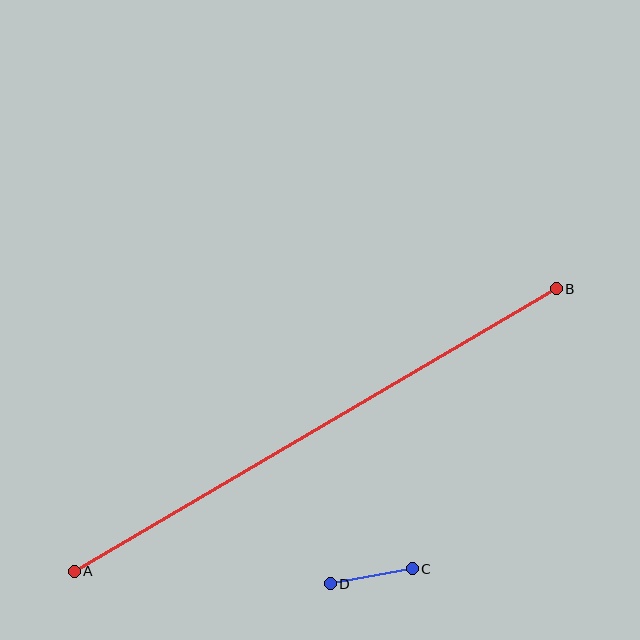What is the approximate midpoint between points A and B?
The midpoint is at approximately (315, 430) pixels.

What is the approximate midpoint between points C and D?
The midpoint is at approximately (371, 576) pixels.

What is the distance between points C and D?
The distance is approximately 83 pixels.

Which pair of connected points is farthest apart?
Points A and B are farthest apart.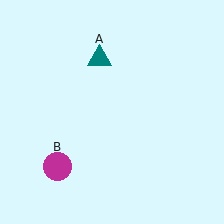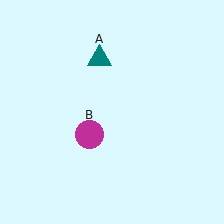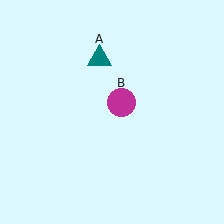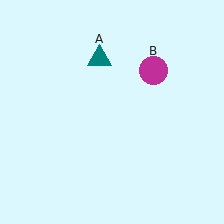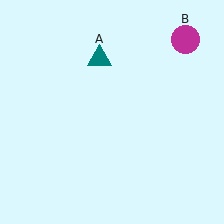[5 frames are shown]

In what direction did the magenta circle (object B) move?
The magenta circle (object B) moved up and to the right.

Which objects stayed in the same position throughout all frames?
Teal triangle (object A) remained stationary.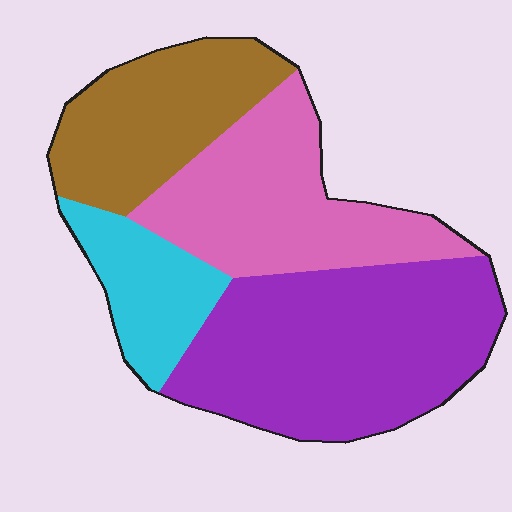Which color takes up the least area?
Cyan, at roughly 15%.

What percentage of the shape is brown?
Brown takes up about one fifth (1/5) of the shape.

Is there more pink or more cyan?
Pink.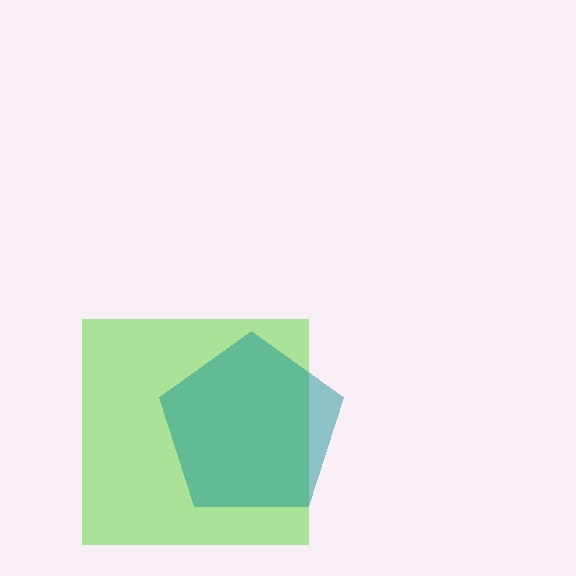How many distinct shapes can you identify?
There are 2 distinct shapes: a lime square, a teal pentagon.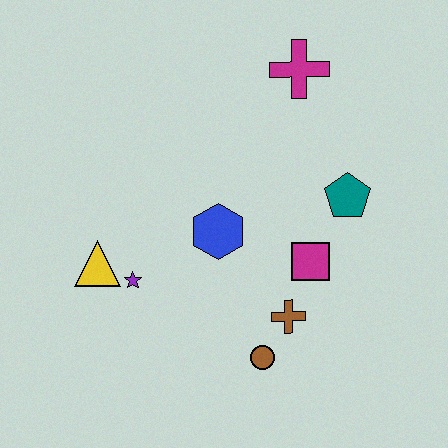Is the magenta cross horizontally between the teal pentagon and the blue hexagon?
Yes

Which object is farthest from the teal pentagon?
The yellow triangle is farthest from the teal pentagon.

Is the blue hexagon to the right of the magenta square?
No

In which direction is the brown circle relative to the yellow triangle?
The brown circle is to the right of the yellow triangle.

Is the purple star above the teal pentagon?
No